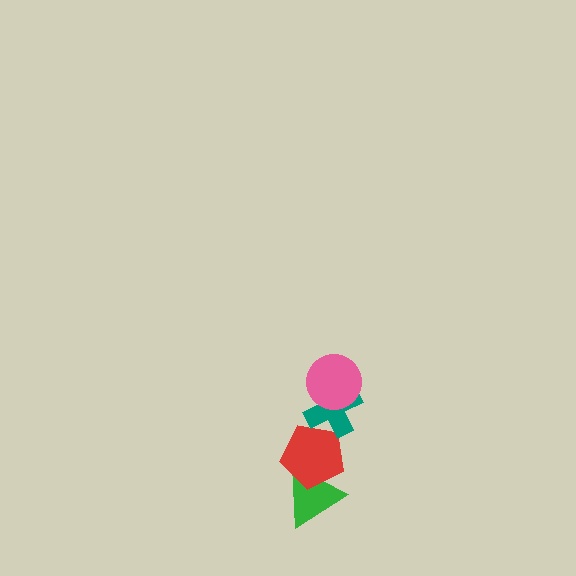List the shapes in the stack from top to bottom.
From top to bottom: the pink circle, the teal cross, the red pentagon, the green triangle.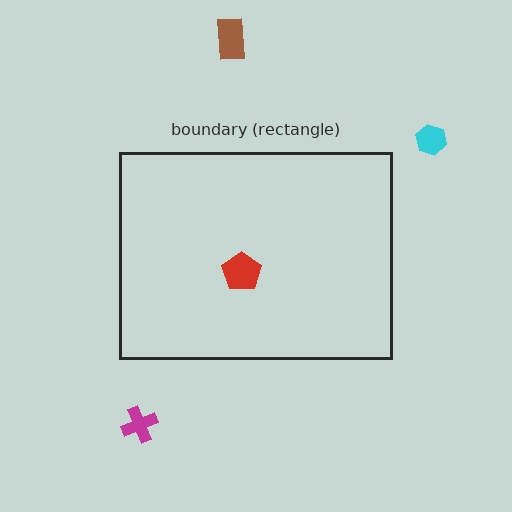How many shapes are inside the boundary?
1 inside, 3 outside.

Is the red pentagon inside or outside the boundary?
Inside.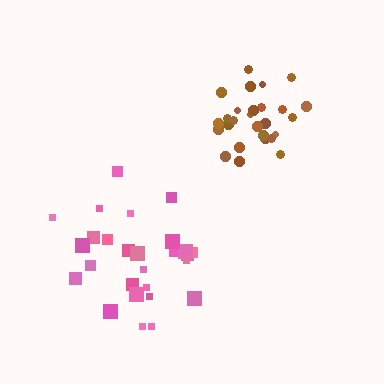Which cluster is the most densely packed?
Brown.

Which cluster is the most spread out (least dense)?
Pink.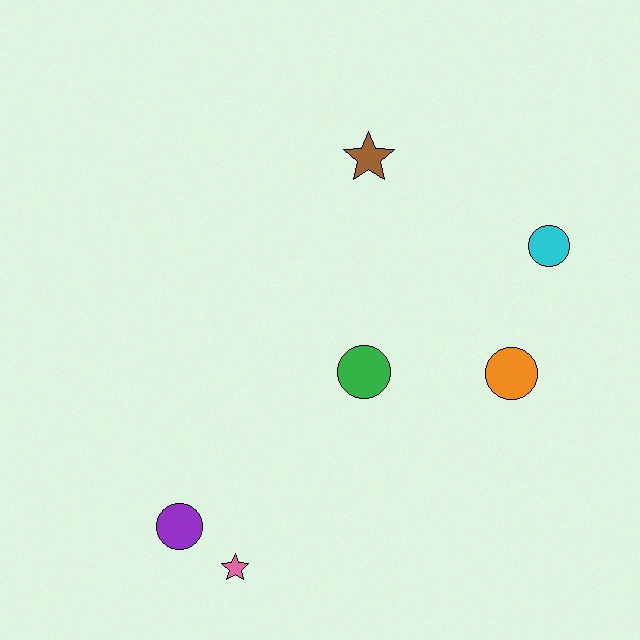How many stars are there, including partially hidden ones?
There are 2 stars.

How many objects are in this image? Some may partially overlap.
There are 6 objects.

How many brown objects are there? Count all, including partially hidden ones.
There is 1 brown object.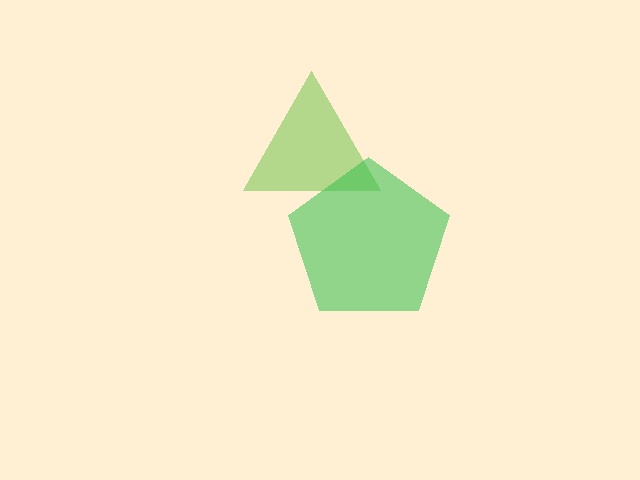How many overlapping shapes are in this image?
There are 2 overlapping shapes in the image.